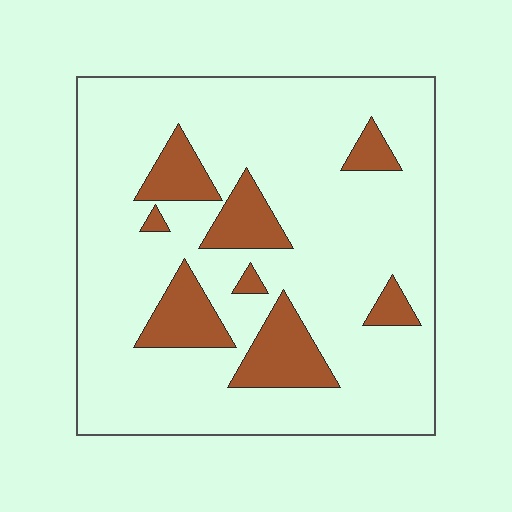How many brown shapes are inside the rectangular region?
8.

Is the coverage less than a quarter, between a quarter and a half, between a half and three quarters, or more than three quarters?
Less than a quarter.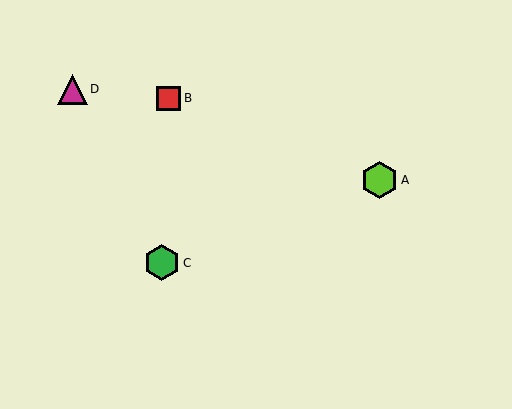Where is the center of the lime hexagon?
The center of the lime hexagon is at (379, 180).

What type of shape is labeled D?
Shape D is a magenta triangle.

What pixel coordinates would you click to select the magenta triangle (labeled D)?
Click at (72, 89) to select the magenta triangle D.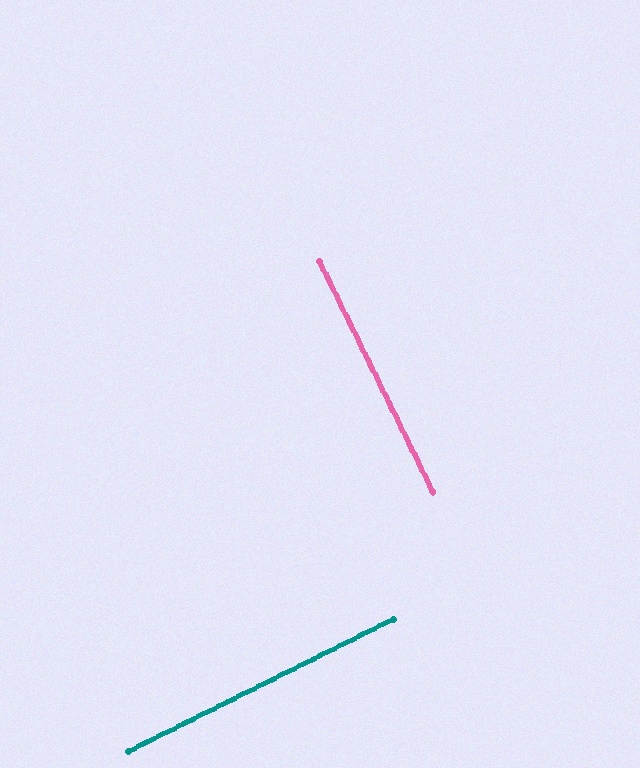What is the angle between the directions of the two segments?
Approximately 90 degrees.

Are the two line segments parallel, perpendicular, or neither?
Perpendicular — they meet at approximately 90°.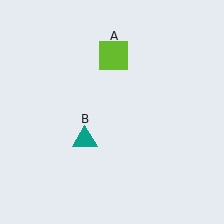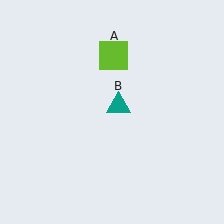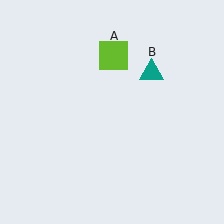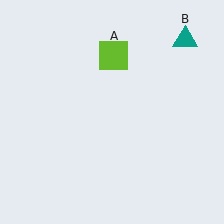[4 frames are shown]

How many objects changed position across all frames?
1 object changed position: teal triangle (object B).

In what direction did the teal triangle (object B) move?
The teal triangle (object B) moved up and to the right.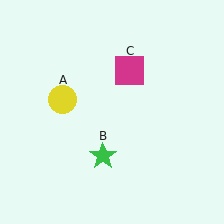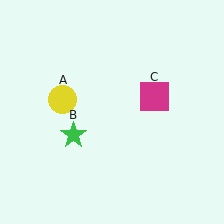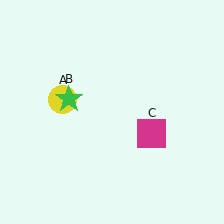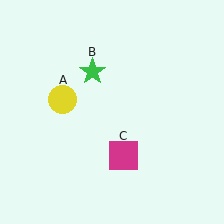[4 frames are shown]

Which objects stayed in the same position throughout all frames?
Yellow circle (object A) remained stationary.